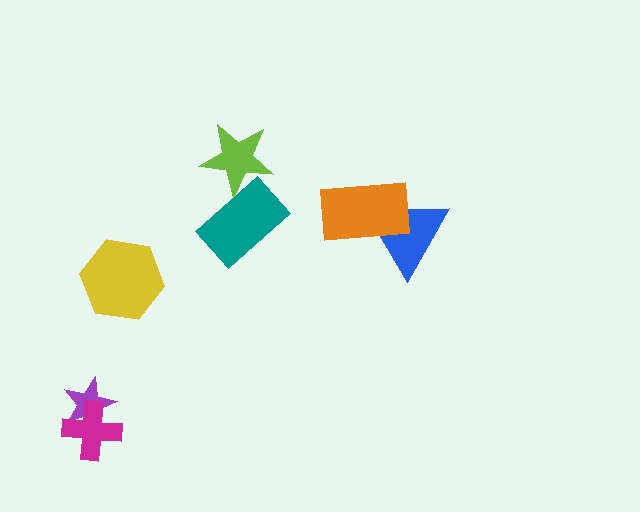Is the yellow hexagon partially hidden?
No, no other shape covers it.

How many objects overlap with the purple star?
1 object overlaps with the purple star.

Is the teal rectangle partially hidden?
Yes, it is partially covered by another shape.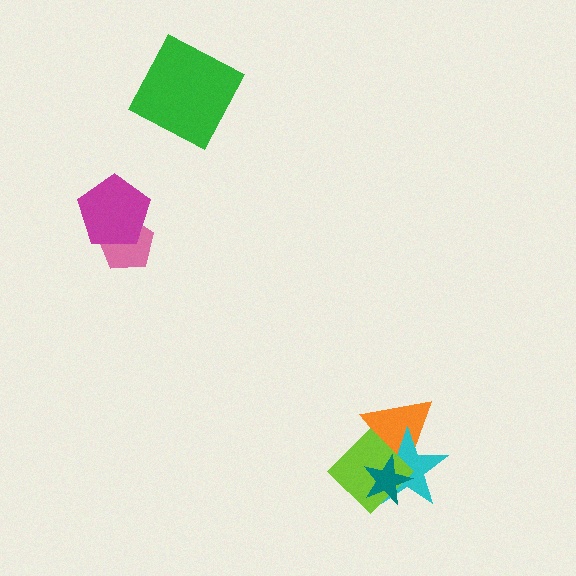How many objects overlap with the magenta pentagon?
1 object overlaps with the magenta pentagon.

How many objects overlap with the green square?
0 objects overlap with the green square.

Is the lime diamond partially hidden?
Yes, it is partially covered by another shape.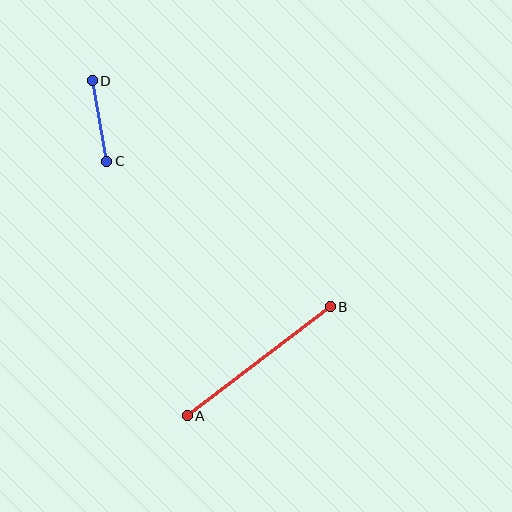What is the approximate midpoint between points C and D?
The midpoint is at approximately (99, 121) pixels.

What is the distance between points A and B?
The distance is approximately 180 pixels.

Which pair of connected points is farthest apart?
Points A and B are farthest apart.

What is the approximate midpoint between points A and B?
The midpoint is at approximately (259, 361) pixels.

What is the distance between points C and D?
The distance is approximately 82 pixels.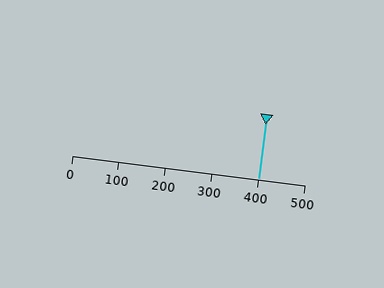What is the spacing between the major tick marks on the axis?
The major ticks are spaced 100 apart.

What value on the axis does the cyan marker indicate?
The marker indicates approximately 400.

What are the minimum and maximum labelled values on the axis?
The axis runs from 0 to 500.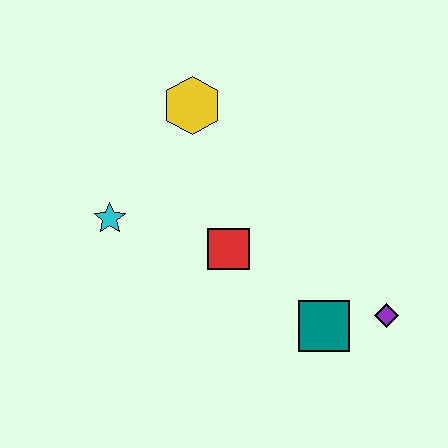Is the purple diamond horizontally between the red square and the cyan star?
No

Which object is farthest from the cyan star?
The purple diamond is farthest from the cyan star.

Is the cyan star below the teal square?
No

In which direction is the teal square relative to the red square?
The teal square is to the right of the red square.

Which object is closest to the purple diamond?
The teal square is closest to the purple diamond.